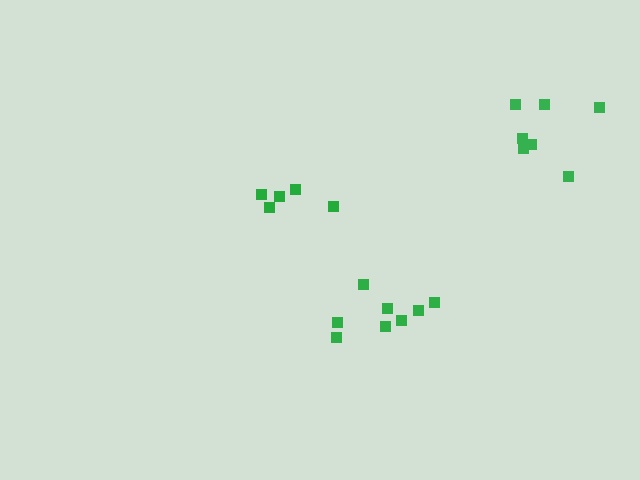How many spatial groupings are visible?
There are 3 spatial groupings.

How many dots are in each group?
Group 1: 8 dots, Group 2: 5 dots, Group 3: 7 dots (20 total).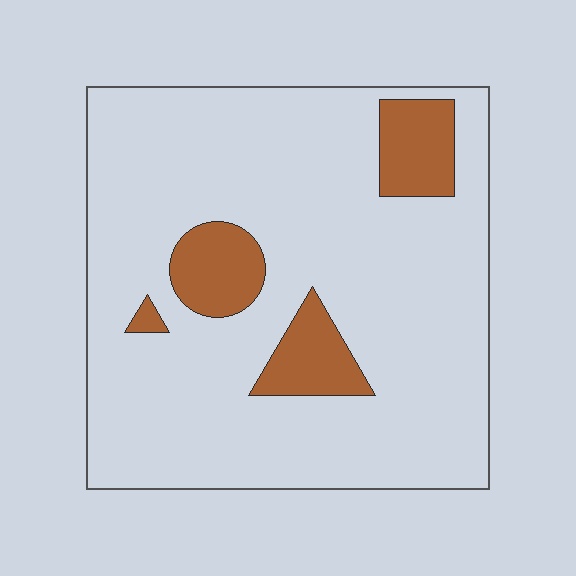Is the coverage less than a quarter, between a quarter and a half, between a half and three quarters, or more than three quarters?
Less than a quarter.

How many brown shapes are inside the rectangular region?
4.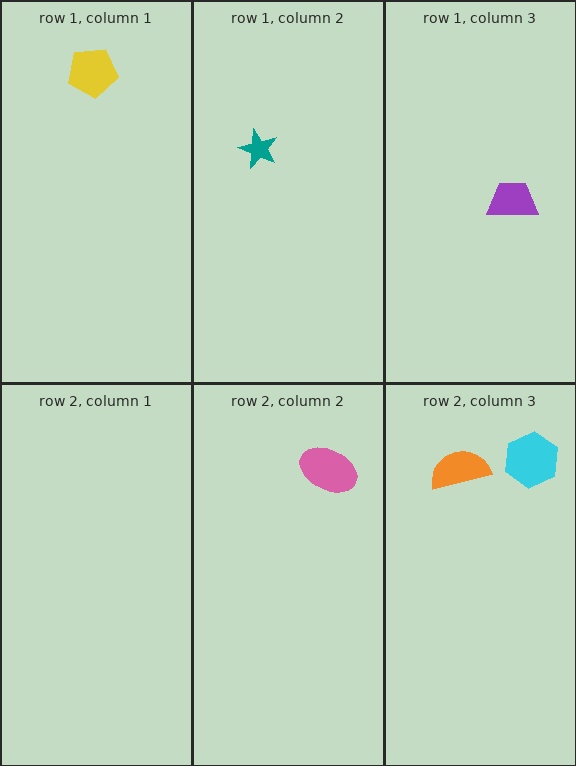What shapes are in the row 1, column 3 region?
The purple trapezoid.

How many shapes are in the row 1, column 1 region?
1.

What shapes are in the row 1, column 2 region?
The teal star.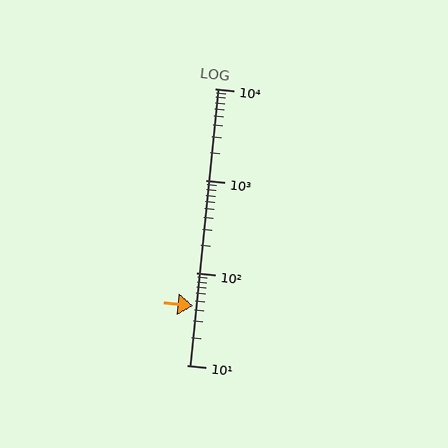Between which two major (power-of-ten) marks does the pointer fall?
The pointer is between 10 and 100.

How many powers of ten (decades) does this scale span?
The scale spans 3 decades, from 10 to 10000.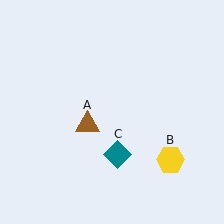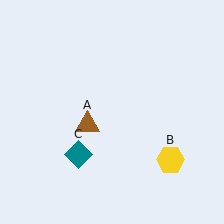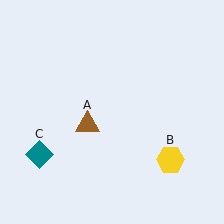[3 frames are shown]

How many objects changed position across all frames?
1 object changed position: teal diamond (object C).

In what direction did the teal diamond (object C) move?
The teal diamond (object C) moved left.